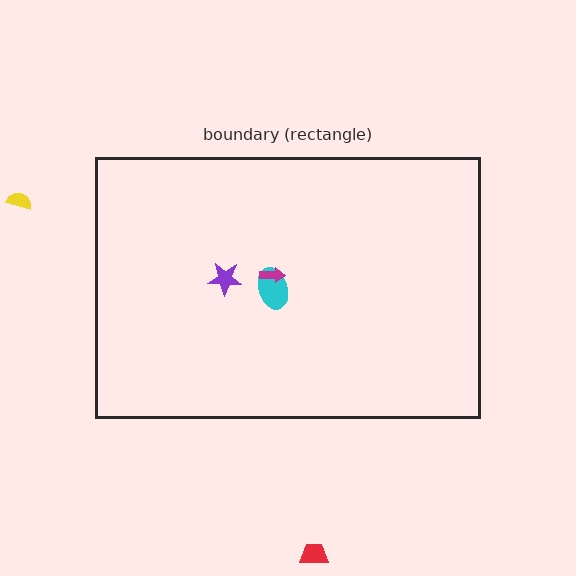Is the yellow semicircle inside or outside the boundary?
Outside.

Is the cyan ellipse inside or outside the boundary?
Inside.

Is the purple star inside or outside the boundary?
Inside.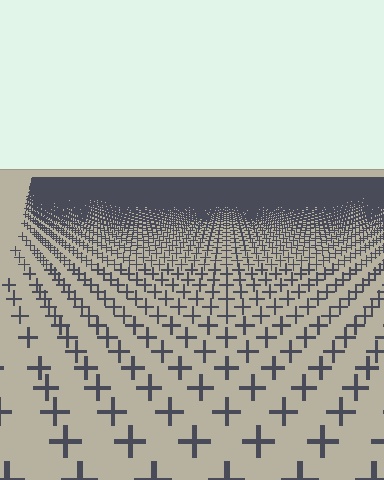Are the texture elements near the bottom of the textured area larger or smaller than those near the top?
Larger. Near the bottom, elements are closer to the viewer and appear at a bigger on-screen size.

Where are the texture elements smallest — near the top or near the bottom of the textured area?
Near the top.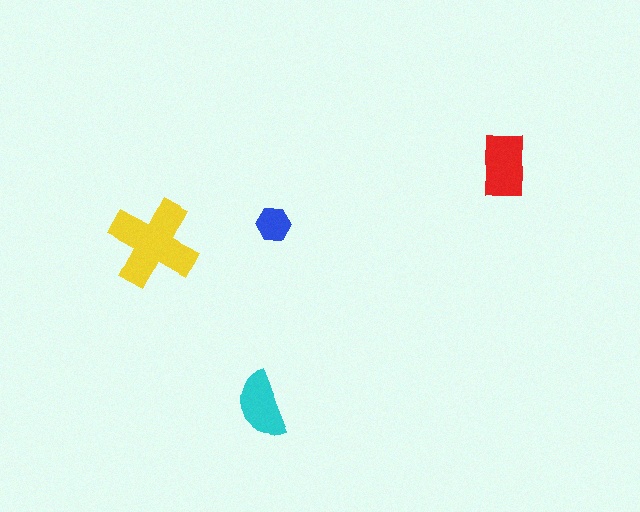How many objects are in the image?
There are 4 objects in the image.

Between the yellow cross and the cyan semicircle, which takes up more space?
The yellow cross.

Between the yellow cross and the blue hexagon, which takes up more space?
The yellow cross.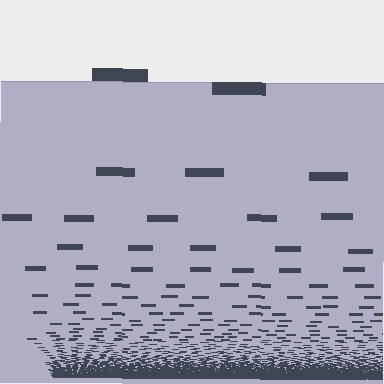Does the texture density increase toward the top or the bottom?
Density increases toward the bottom.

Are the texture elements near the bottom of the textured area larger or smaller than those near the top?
Smaller. The gradient is inverted — elements near the bottom are smaller and denser.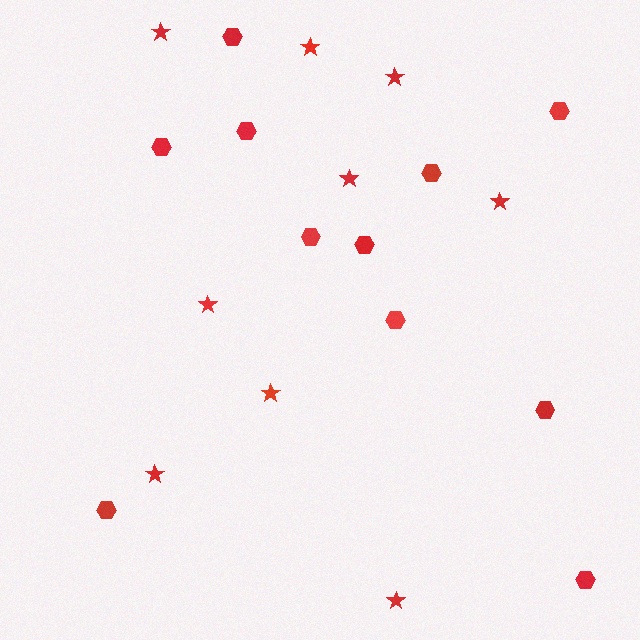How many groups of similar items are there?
There are 2 groups: one group of stars (9) and one group of hexagons (11).